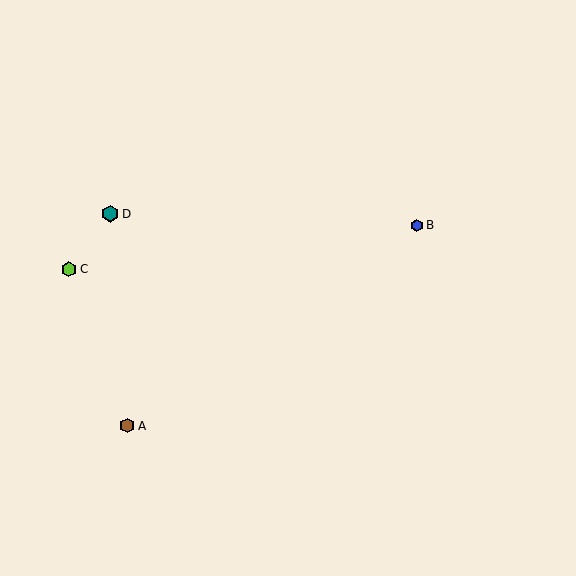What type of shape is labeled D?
Shape D is a teal hexagon.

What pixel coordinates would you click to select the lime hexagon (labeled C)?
Click at (69, 269) to select the lime hexagon C.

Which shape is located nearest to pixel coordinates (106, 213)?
The teal hexagon (labeled D) at (110, 214) is nearest to that location.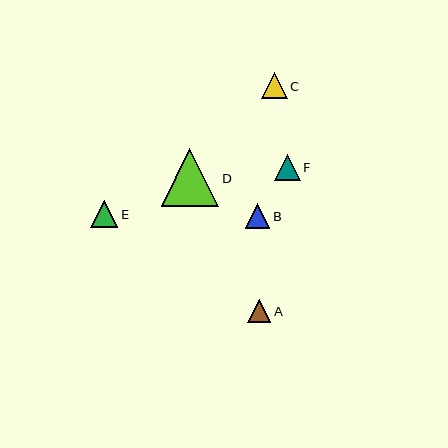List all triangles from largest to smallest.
From largest to smallest: D, E, C, F, B, A.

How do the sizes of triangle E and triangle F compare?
Triangle E and triangle F are approximately the same size.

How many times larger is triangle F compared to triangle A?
Triangle F is approximately 1.1 times the size of triangle A.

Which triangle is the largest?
Triangle D is the largest with a size of approximately 58 pixels.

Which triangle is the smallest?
Triangle A is the smallest with a size of approximately 23 pixels.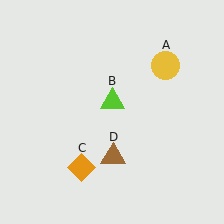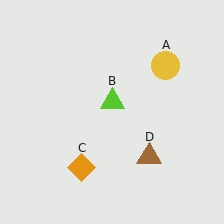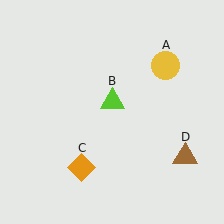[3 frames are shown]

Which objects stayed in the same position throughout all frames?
Yellow circle (object A) and lime triangle (object B) and orange diamond (object C) remained stationary.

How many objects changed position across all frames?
1 object changed position: brown triangle (object D).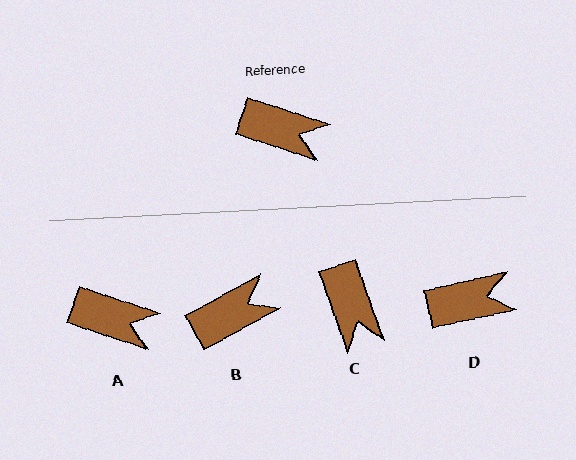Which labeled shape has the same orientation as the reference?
A.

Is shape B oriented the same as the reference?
No, it is off by about 47 degrees.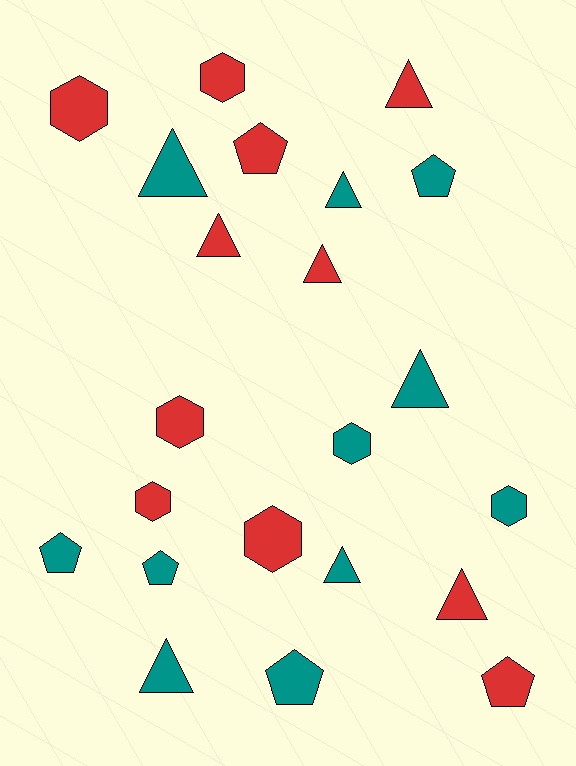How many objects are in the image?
There are 22 objects.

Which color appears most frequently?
Red, with 11 objects.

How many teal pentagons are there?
There are 4 teal pentagons.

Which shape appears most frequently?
Triangle, with 9 objects.